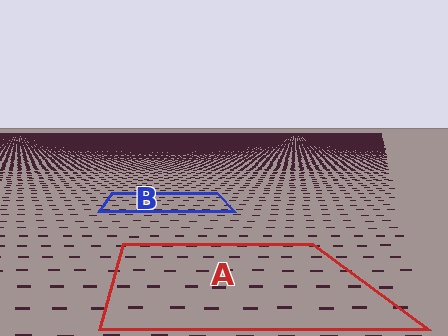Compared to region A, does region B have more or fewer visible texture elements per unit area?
Region B has more texture elements per unit area — they are packed more densely because it is farther away.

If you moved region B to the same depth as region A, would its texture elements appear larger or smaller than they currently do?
They would appear larger. At a closer depth, the same texture elements are projected at a bigger on-screen size.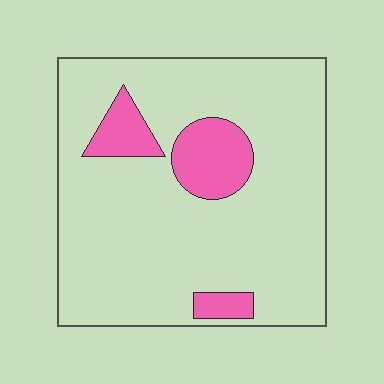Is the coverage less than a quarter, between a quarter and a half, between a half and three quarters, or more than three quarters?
Less than a quarter.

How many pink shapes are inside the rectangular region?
3.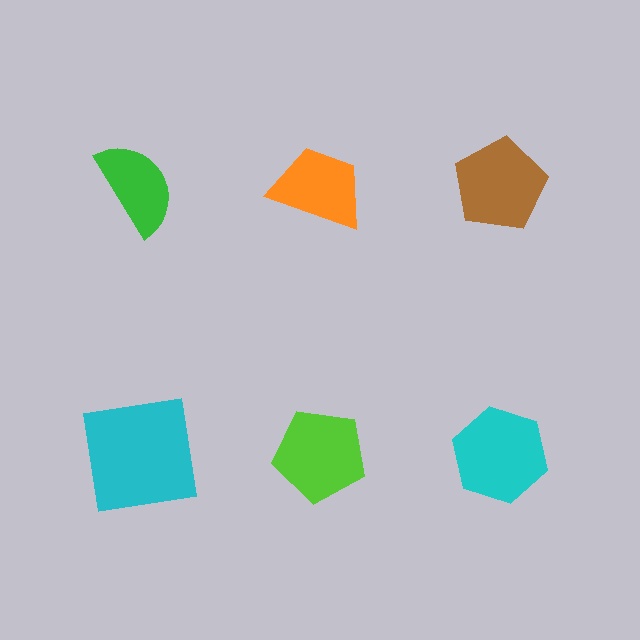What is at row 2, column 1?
A cyan square.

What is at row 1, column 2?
An orange trapezoid.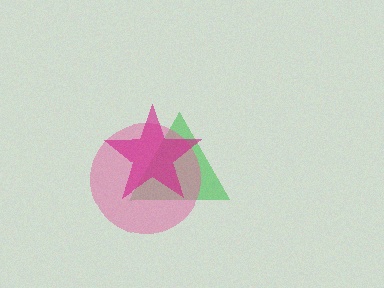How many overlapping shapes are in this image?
There are 3 overlapping shapes in the image.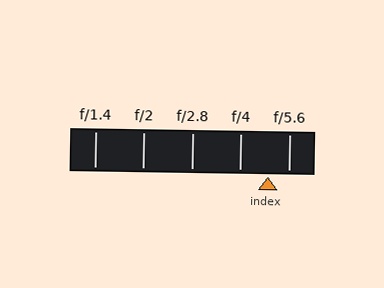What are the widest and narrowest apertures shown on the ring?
The widest aperture shown is f/1.4 and the narrowest is f/5.6.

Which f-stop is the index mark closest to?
The index mark is closest to f/5.6.